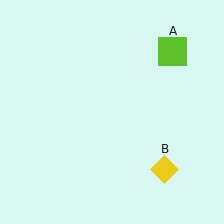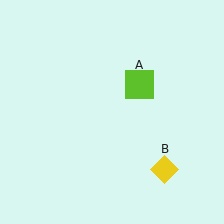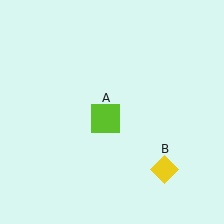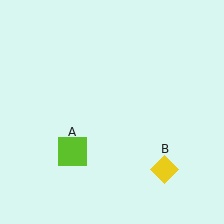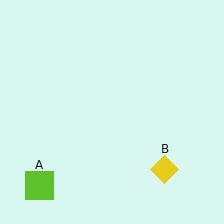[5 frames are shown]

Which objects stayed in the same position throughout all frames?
Yellow diamond (object B) remained stationary.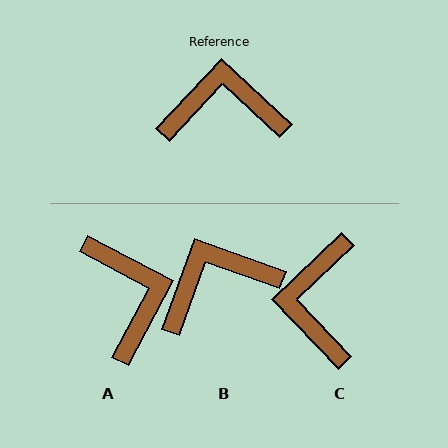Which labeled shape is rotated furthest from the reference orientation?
C, about 87 degrees away.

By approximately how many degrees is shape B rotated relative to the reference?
Approximately 23 degrees counter-clockwise.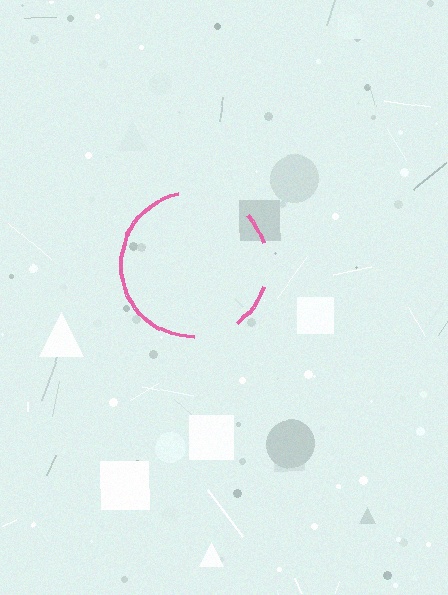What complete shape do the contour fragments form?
The contour fragments form a circle.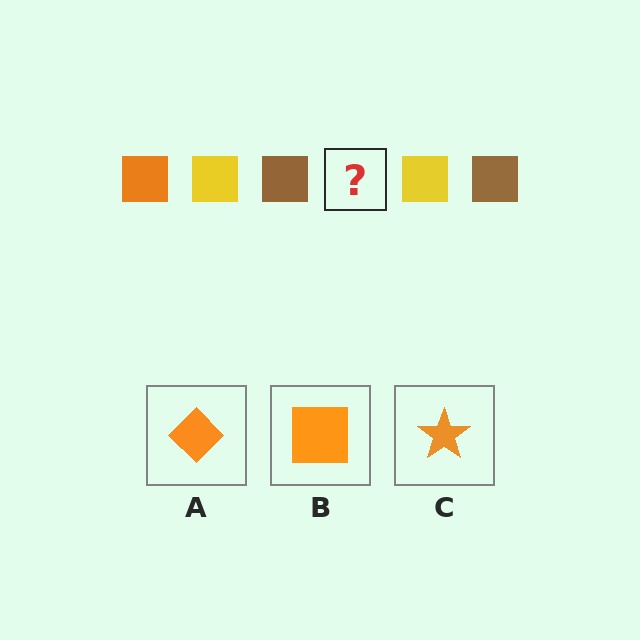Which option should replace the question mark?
Option B.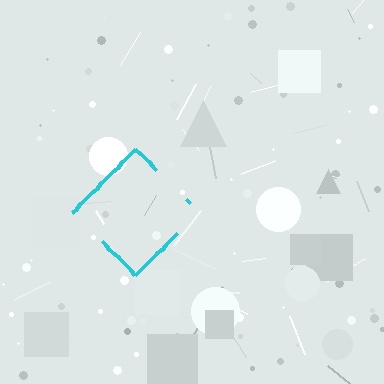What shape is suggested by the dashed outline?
The dashed outline suggests a diamond.